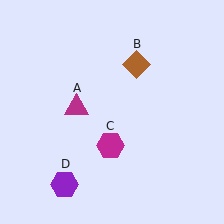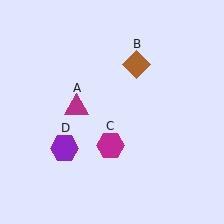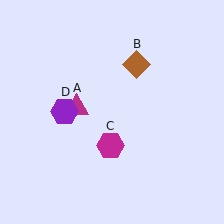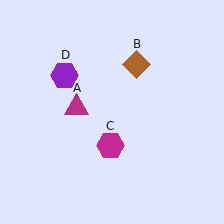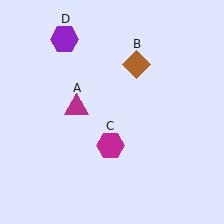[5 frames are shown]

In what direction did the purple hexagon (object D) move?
The purple hexagon (object D) moved up.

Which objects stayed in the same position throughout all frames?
Magenta triangle (object A) and brown diamond (object B) and magenta hexagon (object C) remained stationary.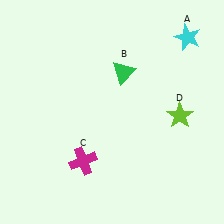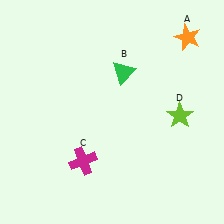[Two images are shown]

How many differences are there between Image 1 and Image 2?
There is 1 difference between the two images.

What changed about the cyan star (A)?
In Image 1, A is cyan. In Image 2, it changed to orange.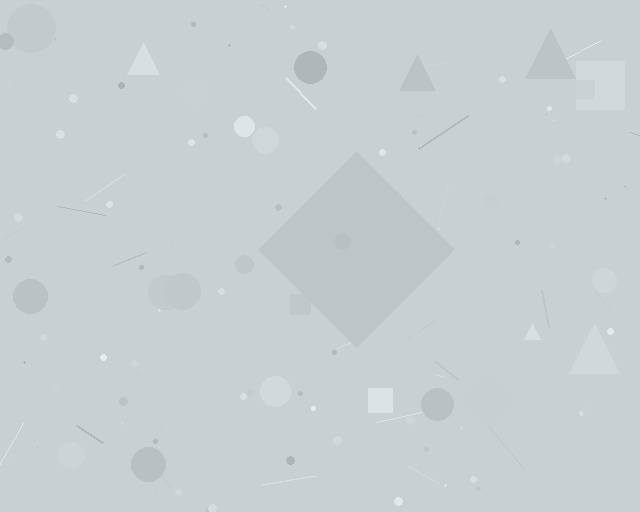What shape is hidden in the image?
A diamond is hidden in the image.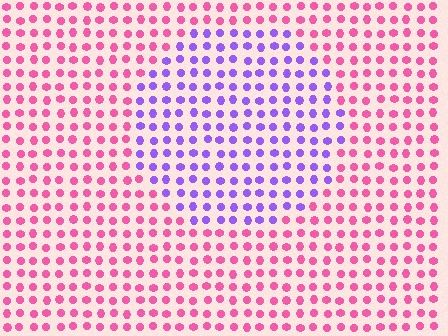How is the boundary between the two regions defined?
The boundary is defined purely by a slight shift in hue (about 64 degrees). Spacing, size, and orientation are identical on both sides.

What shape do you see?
I see a circle.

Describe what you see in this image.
The image is filled with small pink elements in a uniform arrangement. A circle-shaped region is visible where the elements are tinted to a slightly different hue, forming a subtle color boundary.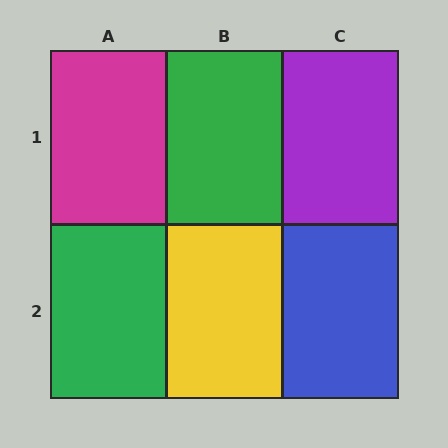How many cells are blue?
1 cell is blue.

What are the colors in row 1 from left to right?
Magenta, green, purple.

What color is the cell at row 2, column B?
Yellow.